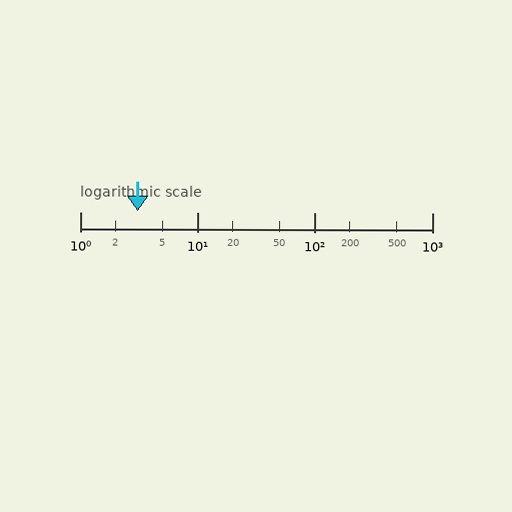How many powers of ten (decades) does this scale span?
The scale spans 3 decades, from 1 to 1000.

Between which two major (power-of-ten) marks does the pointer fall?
The pointer is between 1 and 10.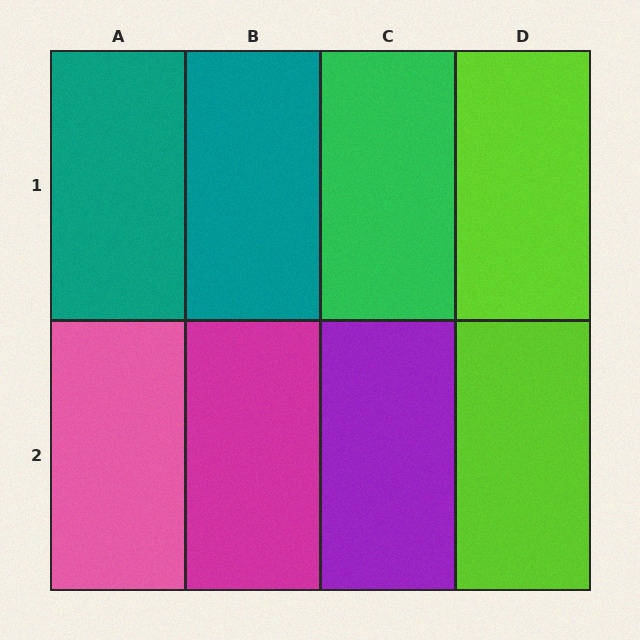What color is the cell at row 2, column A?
Pink.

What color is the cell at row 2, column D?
Lime.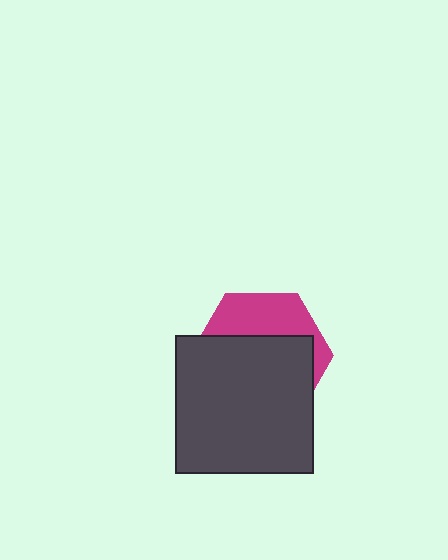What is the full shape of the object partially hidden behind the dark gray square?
The partially hidden object is a magenta hexagon.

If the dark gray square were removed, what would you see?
You would see the complete magenta hexagon.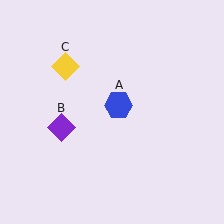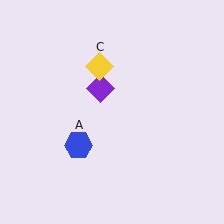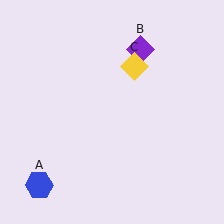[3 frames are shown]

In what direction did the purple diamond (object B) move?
The purple diamond (object B) moved up and to the right.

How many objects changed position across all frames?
3 objects changed position: blue hexagon (object A), purple diamond (object B), yellow diamond (object C).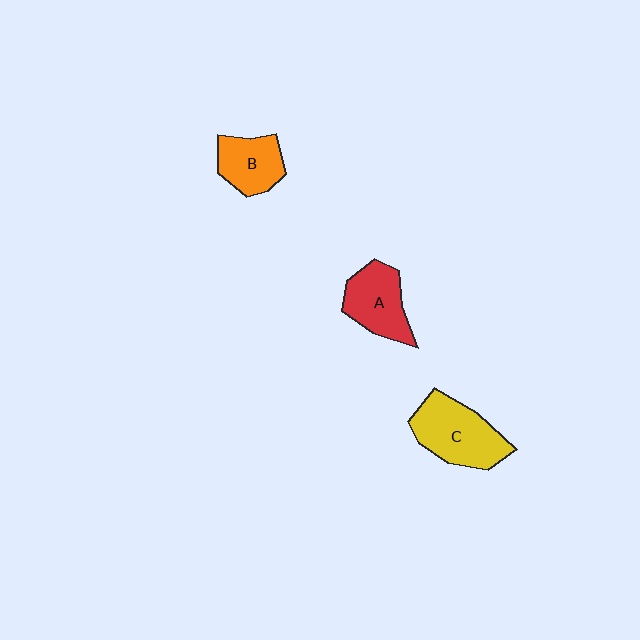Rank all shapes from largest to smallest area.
From largest to smallest: C (yellow), A (red), B (orange).